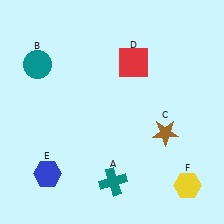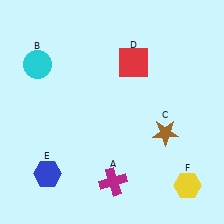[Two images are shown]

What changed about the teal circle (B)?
In Image 1, B is teal. In Image 2, it changed to cyan.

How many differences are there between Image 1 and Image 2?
There are 2 differences between the two images.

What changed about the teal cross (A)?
In Image 1, A is teal. In Image 2, it changed to magenta.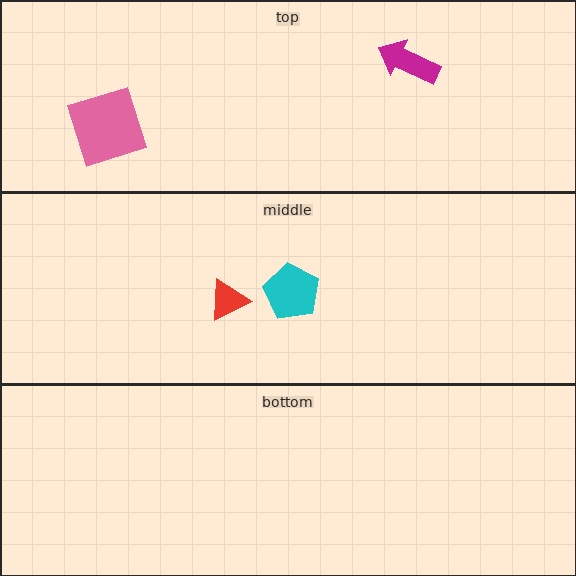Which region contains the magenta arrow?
The top region.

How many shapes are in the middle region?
2.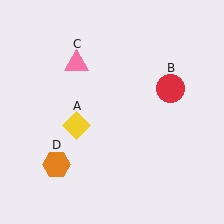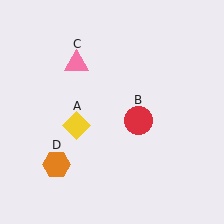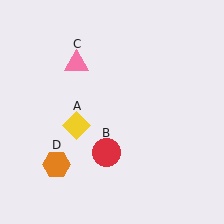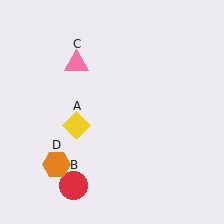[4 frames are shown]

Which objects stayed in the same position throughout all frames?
Yellow diamond (object A) and pink triangle (object C) and orange hexagon (object D) remained stationary.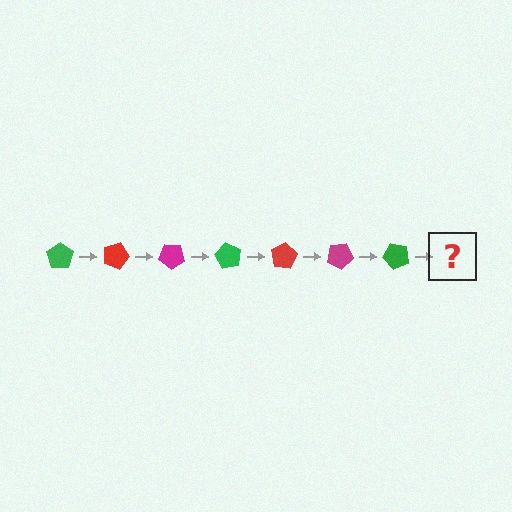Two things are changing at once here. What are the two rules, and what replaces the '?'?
The two rules are that it rotates 20 degrees each step and the color cycles through green, red, and magenta. The '?' should be a red pentagon, rotated 140 degrees from the start.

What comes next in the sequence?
The next element should be a red pentagon, rotated 140 degrees from the start.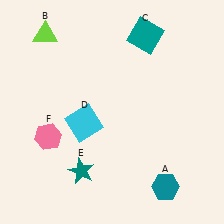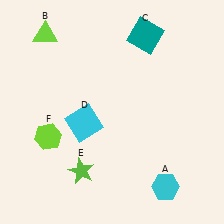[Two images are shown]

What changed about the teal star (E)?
In Image 1, E is teal. In Image 2, it changed to lime.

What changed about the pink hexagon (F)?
In Image 1, F is pink. In Image 2, it changed to lime.